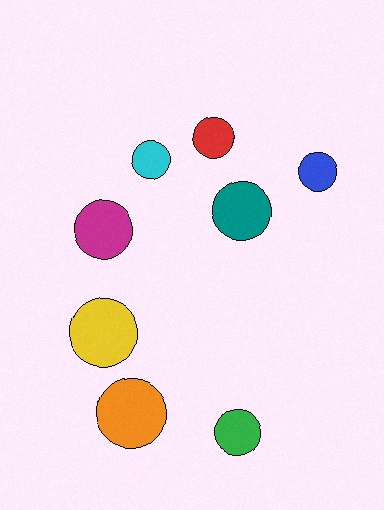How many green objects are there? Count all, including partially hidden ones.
There is 1 green object.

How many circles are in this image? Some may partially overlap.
There are 8 circles.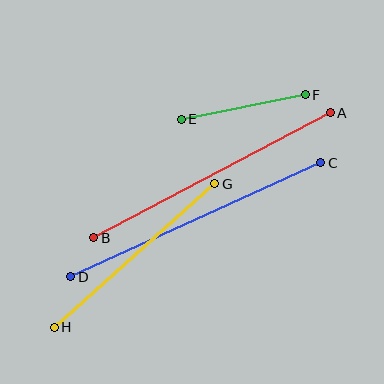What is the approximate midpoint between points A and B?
The midpoint is at approximately (212, 175) pixels.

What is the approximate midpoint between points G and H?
The midpoint is at approximately (135, 255) pixels.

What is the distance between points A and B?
The distance is approximately 268 pixels.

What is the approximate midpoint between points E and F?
The midpoint is at approximately (243, 107) pixels.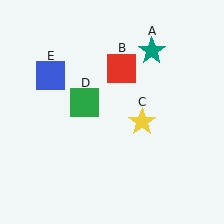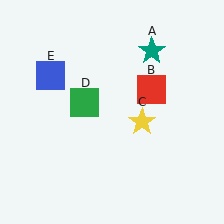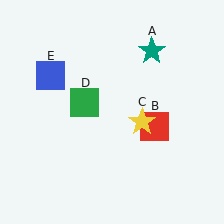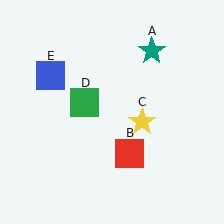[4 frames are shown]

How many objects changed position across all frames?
1 object changed position: red square (object B).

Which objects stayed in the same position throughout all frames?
Teal star (object A) and yellow star (object C) and green square (object D) and blue square (object E) remained stationary.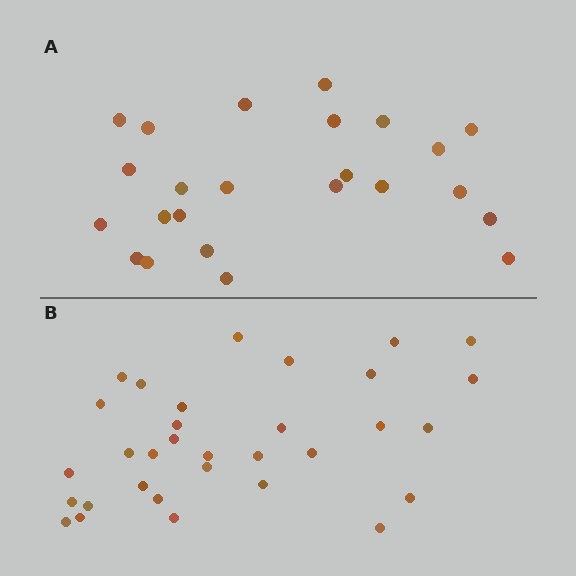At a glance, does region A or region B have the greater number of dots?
Region B (the bottom region) has more dots.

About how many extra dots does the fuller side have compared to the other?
Region B has roughly 8 or so more dots than region A.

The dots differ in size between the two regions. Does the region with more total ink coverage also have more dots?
No. Region A has more total ink coverage because its dots are larger, but region B actually contains more individual dots. Total area can be misleading — the number of items is what matters here.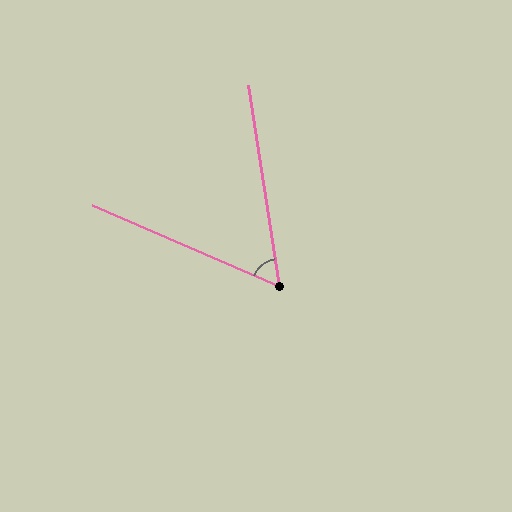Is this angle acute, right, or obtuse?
It is acute.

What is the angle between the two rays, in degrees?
Approximately 58 degrees.